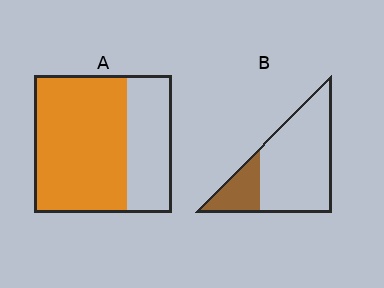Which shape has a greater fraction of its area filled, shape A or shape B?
Shape A.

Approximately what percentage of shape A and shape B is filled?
A is approximately 65% and B is approximately 25%.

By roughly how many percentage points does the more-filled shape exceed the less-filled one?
By roughly 45 percentage points (A over B).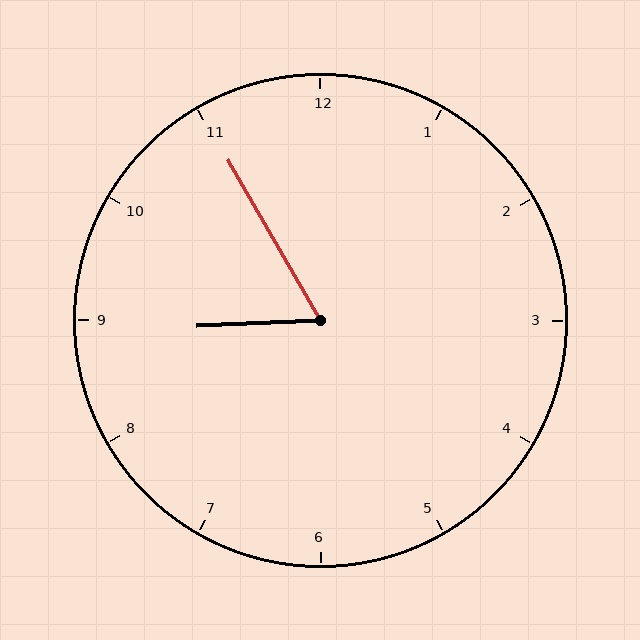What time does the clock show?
8:55.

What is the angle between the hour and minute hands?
Approximately 62 degrees.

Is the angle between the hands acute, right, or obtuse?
It is acute.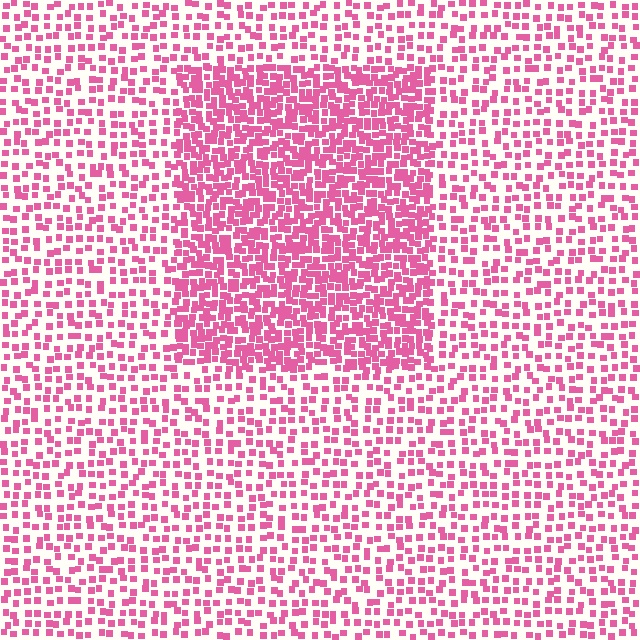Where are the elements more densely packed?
The elements are more densely packed inside the rectangle boundary.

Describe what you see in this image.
The image contains small pink elements arranged at two different densities. A rectangle-shaped region is visible where the elements are more densely packed than the surrounding area.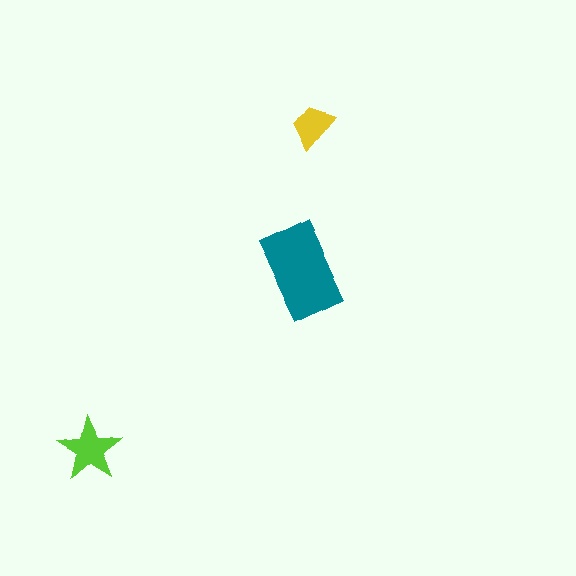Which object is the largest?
The teal rectangle.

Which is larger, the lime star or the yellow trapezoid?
The lime star.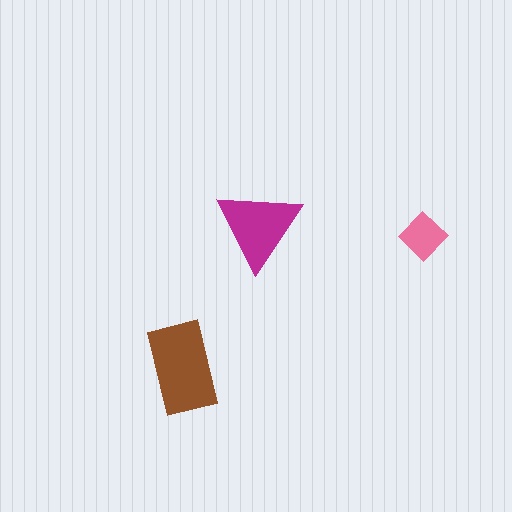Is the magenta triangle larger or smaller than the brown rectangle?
Smaller.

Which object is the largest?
The brown rectangle.